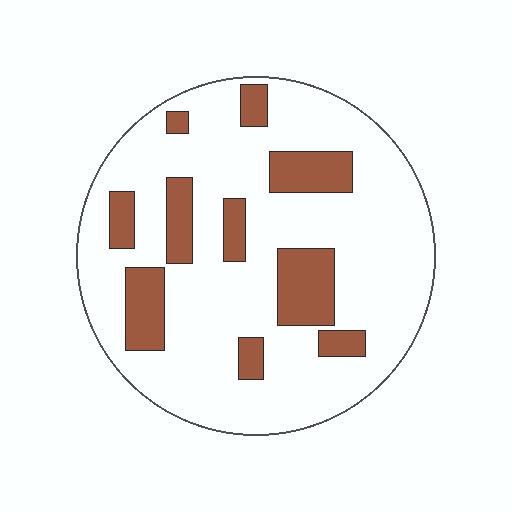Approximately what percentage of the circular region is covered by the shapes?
Approximately 20%.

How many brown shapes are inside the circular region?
10.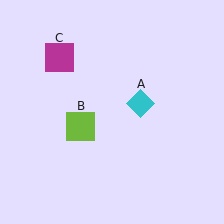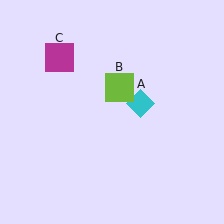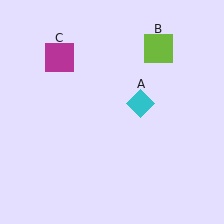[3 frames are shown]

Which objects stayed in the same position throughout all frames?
Cyan diamond (object A) and magenta square (object C) remained stationary.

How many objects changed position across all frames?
1 object changed position: lime square (object B).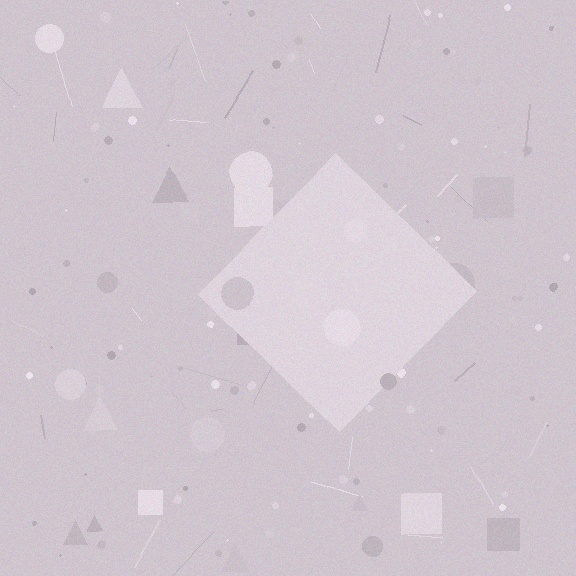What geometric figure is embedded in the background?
A diamond is embedded in the background.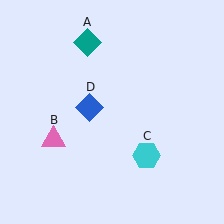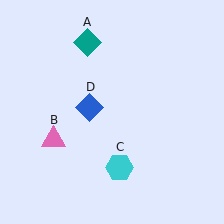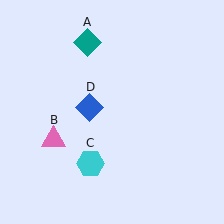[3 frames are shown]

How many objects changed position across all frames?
1 object changed position: cyan hexagon (object C).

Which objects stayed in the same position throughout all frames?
Teal diamond (object A) and pink triangle (object B) and blue diamond (object D) remained stationary.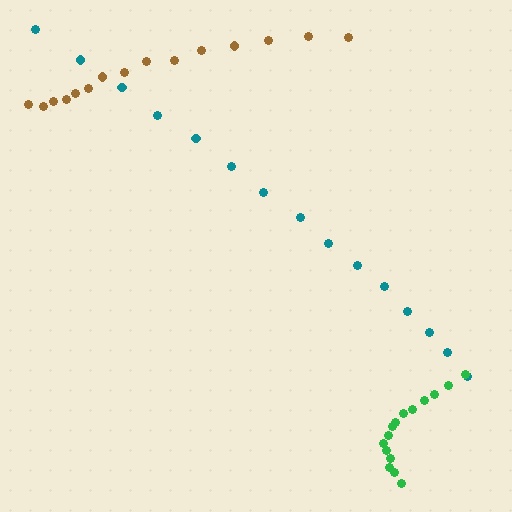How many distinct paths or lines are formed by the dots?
There are 3 distinct paths.